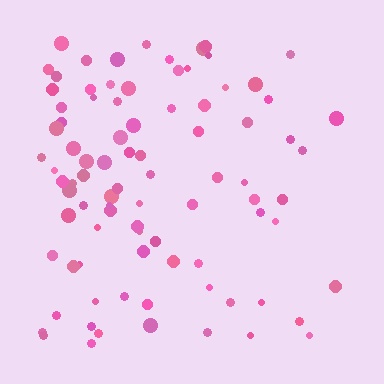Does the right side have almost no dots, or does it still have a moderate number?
Still a moderate number, just noticeably fewer than the left.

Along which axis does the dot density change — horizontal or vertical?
Horizontal.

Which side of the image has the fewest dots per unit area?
The right.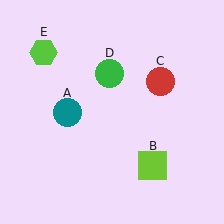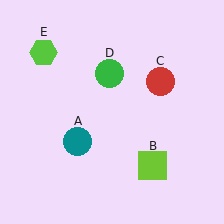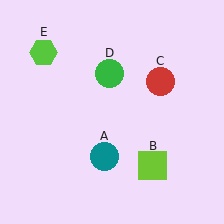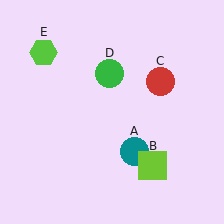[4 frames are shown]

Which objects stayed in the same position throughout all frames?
Lime square (object B) and red circle (object C) and green circle (object D) and lime hexagon (object E) remained stationary.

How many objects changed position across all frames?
1 object changed position: teal circle (object A).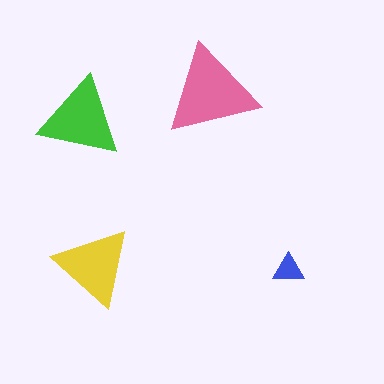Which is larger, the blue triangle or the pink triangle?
The pink one.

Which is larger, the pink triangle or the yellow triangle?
The pink one.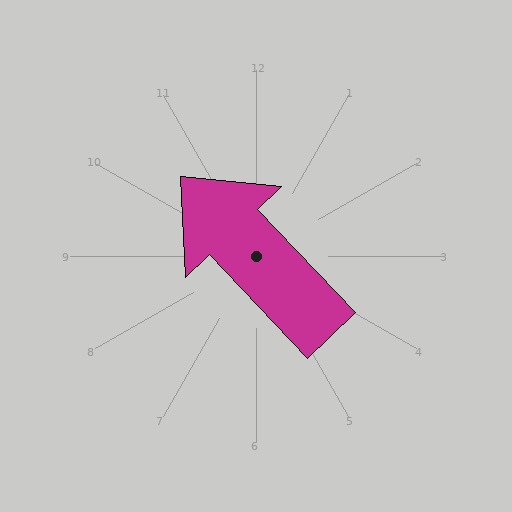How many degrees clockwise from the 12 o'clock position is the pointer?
Approximately 317 degrees.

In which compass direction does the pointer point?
Northwest.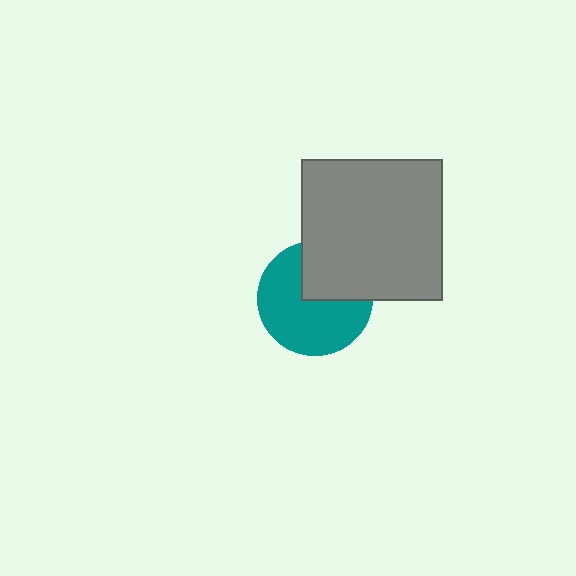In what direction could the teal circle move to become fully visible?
The teal circle could move toward the lower-left. That would shift it out from behind the gray square entirely.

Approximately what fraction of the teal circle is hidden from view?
Roughly 34% of the teal circle is hidden behind the gray square.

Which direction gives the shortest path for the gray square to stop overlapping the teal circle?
Moving toward the upper-right gives the shortest separation.